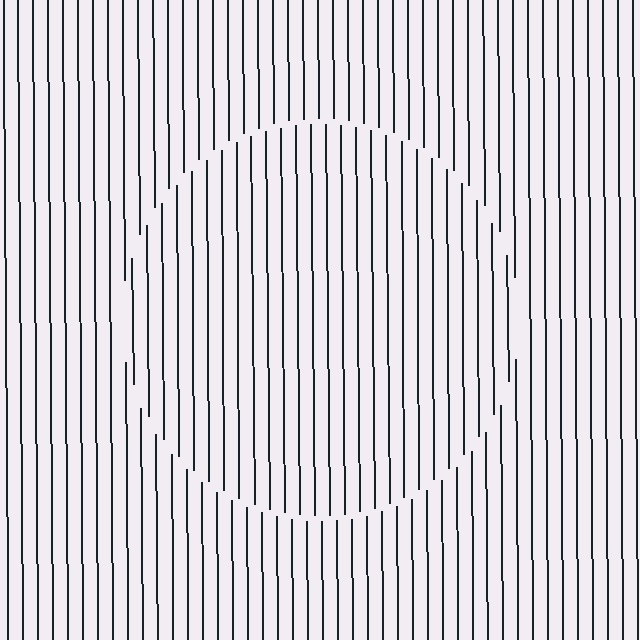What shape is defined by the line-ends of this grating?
An illusory circle. The interior of the shape contains the same grating, shifted by half a period — the contour is defined by the phase discontinuity where line-ends from the inner and outer gratings abut.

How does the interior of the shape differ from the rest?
The interior of the shape contains the same grating, shifted by half a period — the contour is defined by the phase discontinuity where line-ends from the inner and outer gratings abut.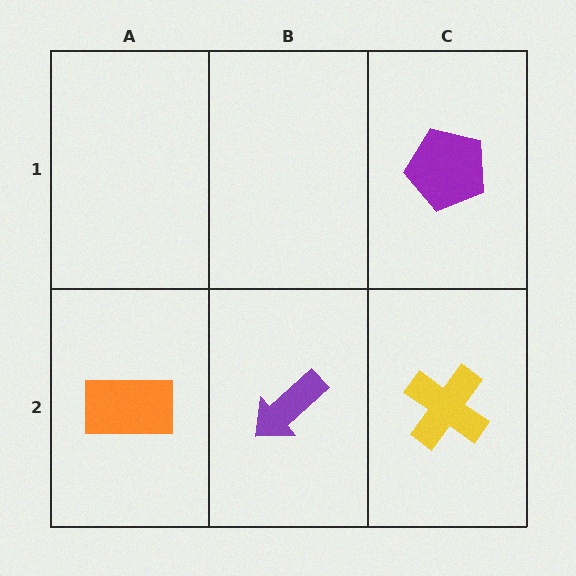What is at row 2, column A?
An orange rectangle.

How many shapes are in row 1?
1 shape.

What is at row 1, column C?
A purple pentagon.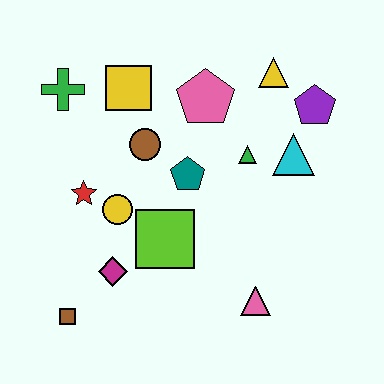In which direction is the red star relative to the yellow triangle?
The red star is to the left of the yellow triangle.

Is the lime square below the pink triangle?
No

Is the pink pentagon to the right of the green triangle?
No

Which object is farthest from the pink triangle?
The green cross is farthest from the pink triangle.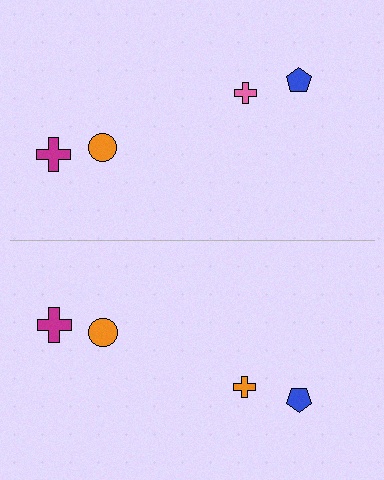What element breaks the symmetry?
The orange cross on the bottom side breaks the symmetry — its mirror counterpart is pink.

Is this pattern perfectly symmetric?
No, the pattern is not perfectly symmetric. The orange cross on the bottom side breaks the symmetry — its mirror counterpart is pink.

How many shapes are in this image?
There are 8 shapes in this image.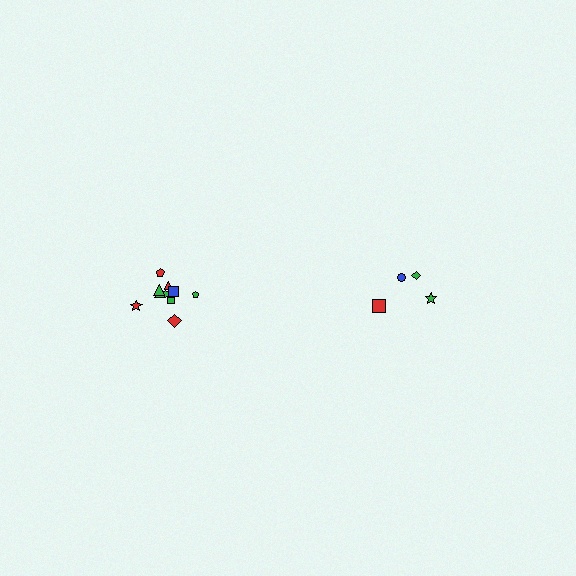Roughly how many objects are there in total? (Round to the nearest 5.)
Roughly 15 objects in total.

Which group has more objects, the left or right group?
The left group.